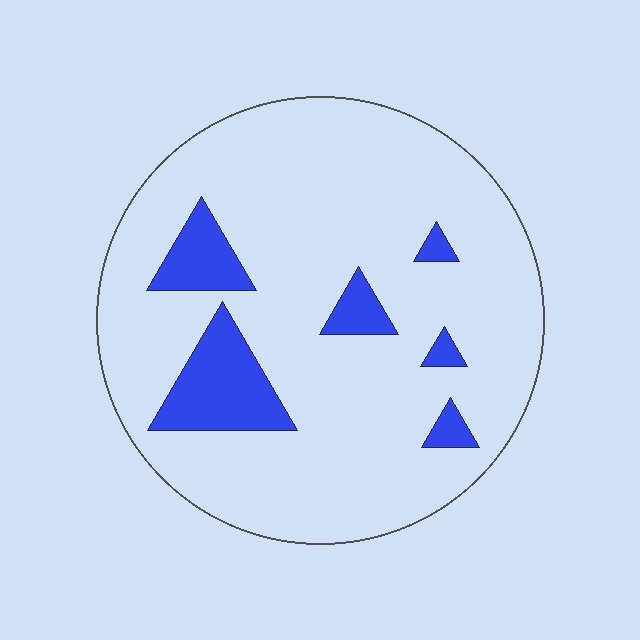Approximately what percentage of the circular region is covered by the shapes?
Approximately 15%.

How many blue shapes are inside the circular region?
6.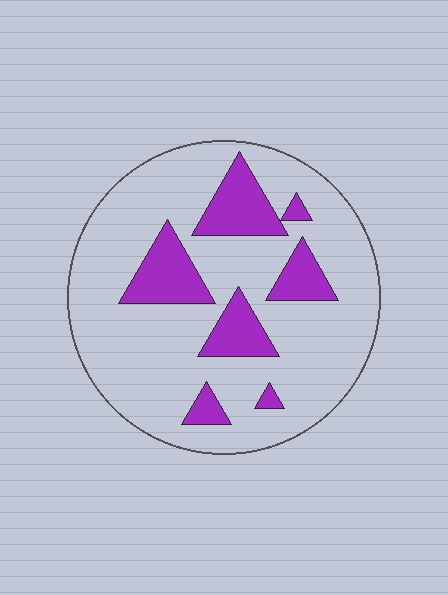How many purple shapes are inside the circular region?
7.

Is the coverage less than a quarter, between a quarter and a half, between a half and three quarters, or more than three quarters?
Less than a quarter.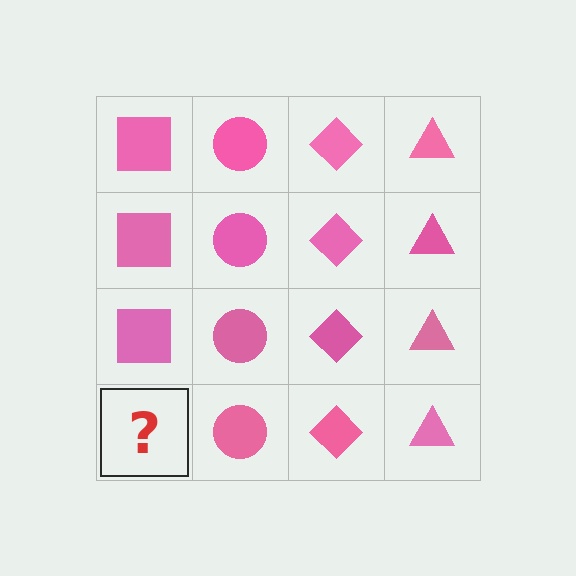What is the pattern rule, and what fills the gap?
The rule is that each column has a consistent shape. The gap should be filled with a pink square.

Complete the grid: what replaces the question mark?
The question mark should be replaced with a pink square.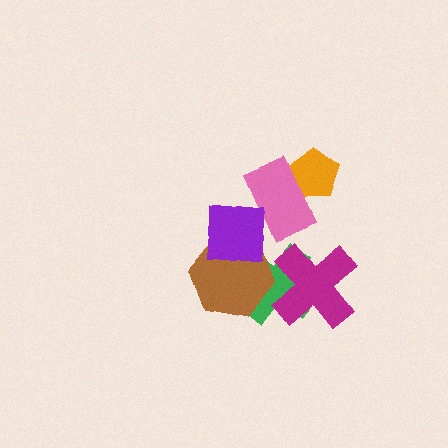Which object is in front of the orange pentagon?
The pink rectangle is in front of the orange pentagon.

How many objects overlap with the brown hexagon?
2 objects overlap with the brown hexagon.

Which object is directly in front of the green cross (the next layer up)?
The brown hexagon is directly in front of the green cross.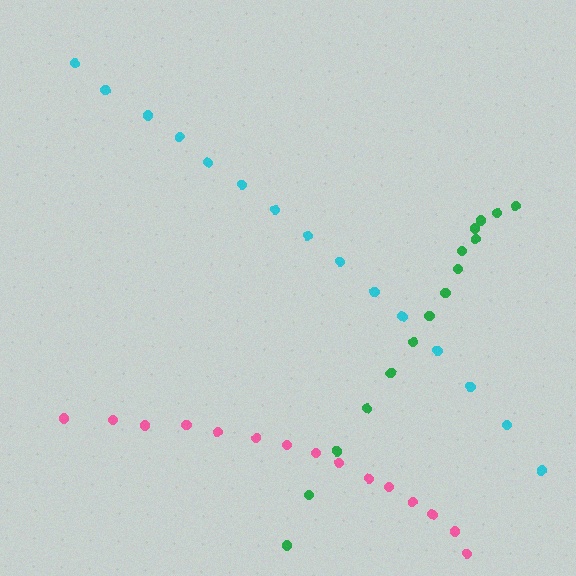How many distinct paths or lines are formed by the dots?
There are 3 distinct paths.